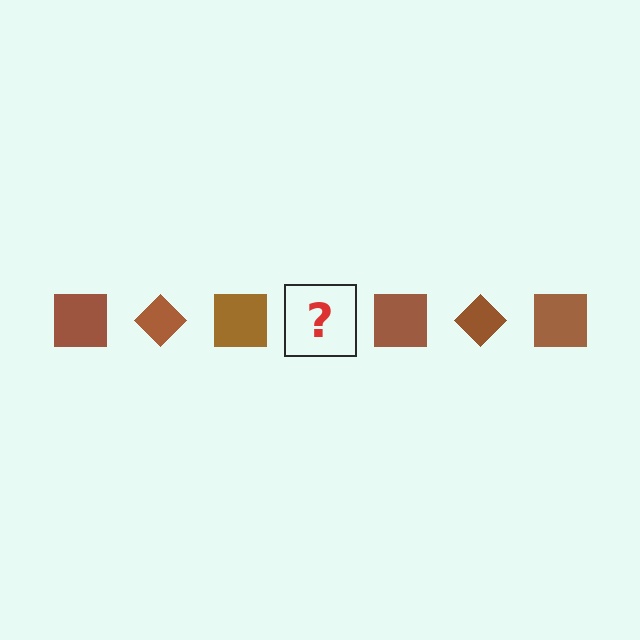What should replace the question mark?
The question mark should be replaced with a brown diamond.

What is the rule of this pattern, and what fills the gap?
The rule is that the pattern cycles through square, diamond shapes in brown. The gap should be filled with a brown diamond.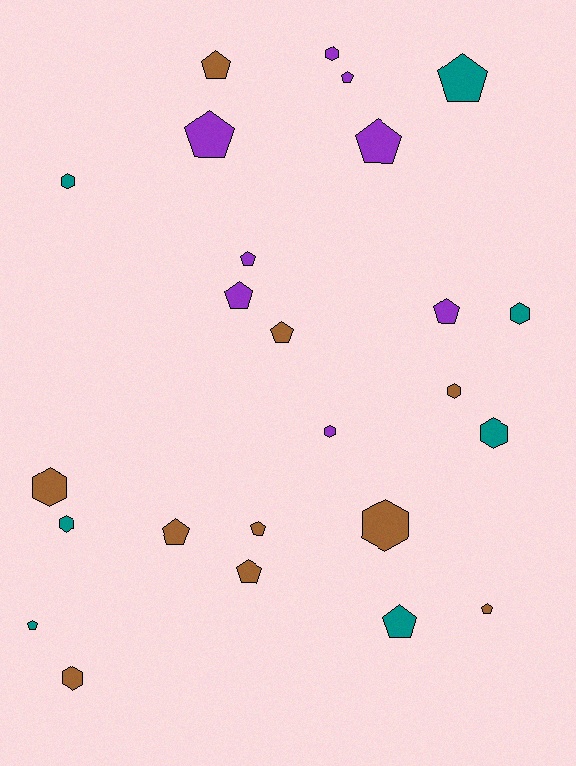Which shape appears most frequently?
Pentagon, with 15 objects.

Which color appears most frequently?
Brown, with 10 objects.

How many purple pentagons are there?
There are 6 purple pentagons.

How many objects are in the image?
There are 25 objects.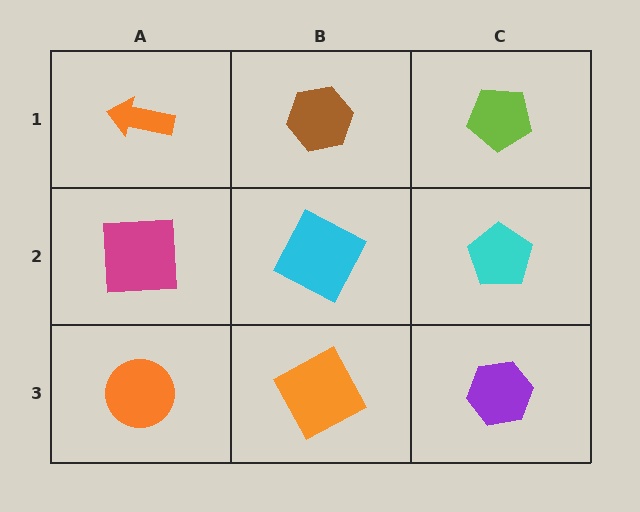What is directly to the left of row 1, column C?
A brown hexagon.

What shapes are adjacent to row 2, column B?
A brown hexagon (row 1, column B), an orange square (row 3, column B), a magenta square (row 2, column A), a cyan pentagon (row 2, column C).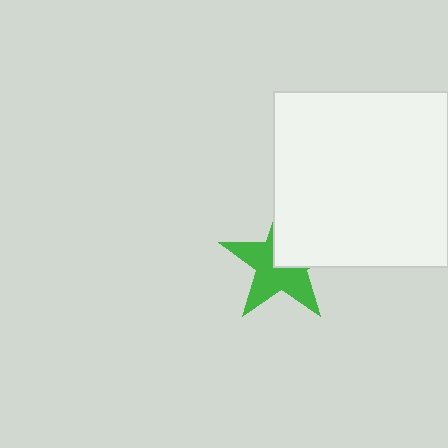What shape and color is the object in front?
The object in front is a white square.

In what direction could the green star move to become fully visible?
The green star could move toward the lower-left. That would shift it out from behind the white square entirely.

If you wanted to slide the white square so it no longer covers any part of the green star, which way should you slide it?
Slide it toward the upper-right — that is the most direct way to separate the two shapes.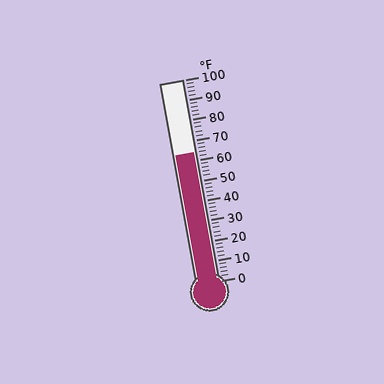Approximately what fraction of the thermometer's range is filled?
The thermometer is filled to approximately 65% of its range.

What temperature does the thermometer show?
The thermometer shows approximately 64°F.